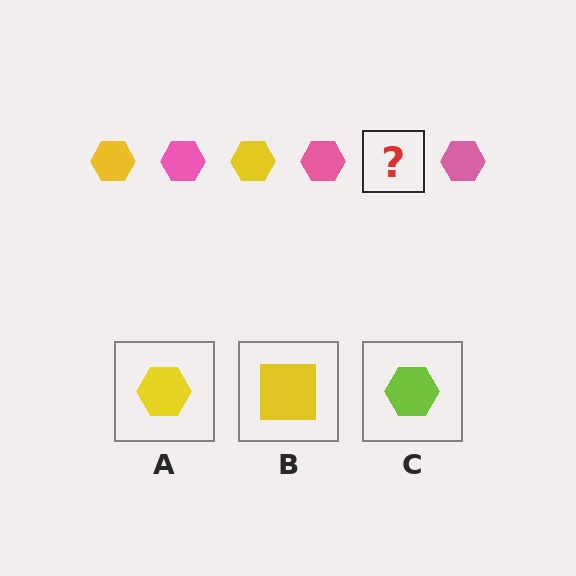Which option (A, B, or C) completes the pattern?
A.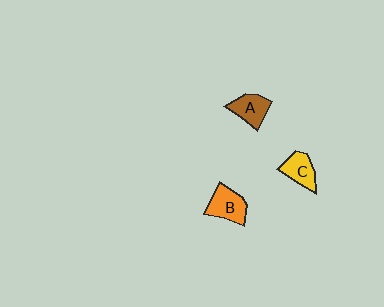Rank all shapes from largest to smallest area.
From largest to smallest: B (orange), A (brown), C (yellow).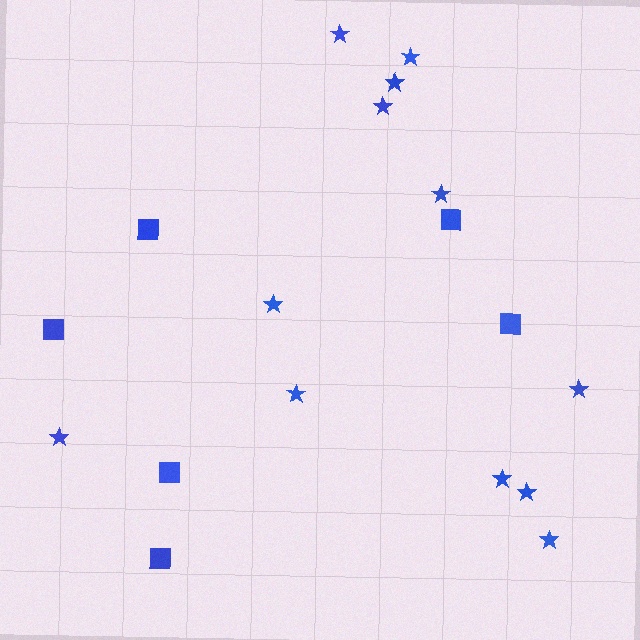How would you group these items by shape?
There are 2 groups: one group of squares (6) and one group of stars (12).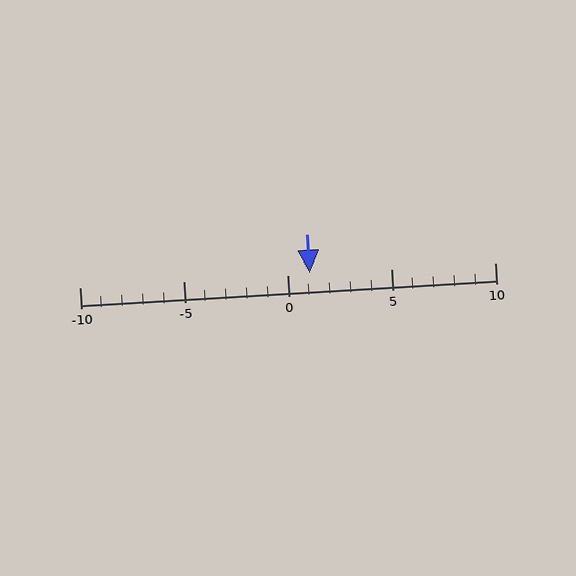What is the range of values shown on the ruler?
The ruler shows values from -10 to 10.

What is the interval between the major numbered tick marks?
The major tick marks are spaced 5 units apart.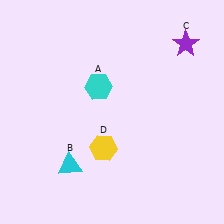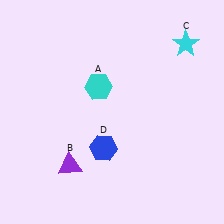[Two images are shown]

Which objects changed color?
B changed from cyan to purple. C changed from purple to cyan. D changed from yellow to blue.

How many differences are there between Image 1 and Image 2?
There are 3 differences between the two images.